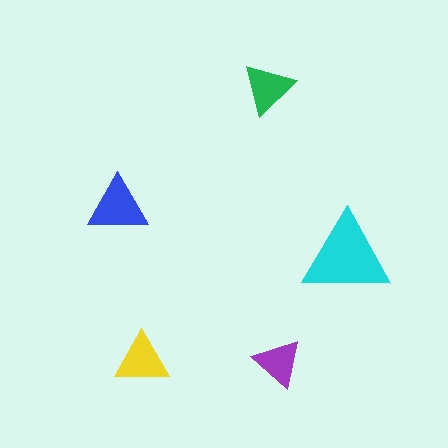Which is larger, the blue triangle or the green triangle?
The blue one.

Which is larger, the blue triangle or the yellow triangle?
The blue one.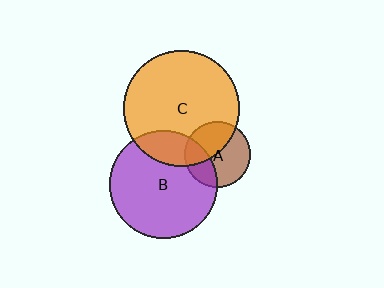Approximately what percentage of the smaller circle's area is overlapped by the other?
Approximately 45%.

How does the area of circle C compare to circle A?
Approximately 3.2 times.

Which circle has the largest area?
Circle C (orange).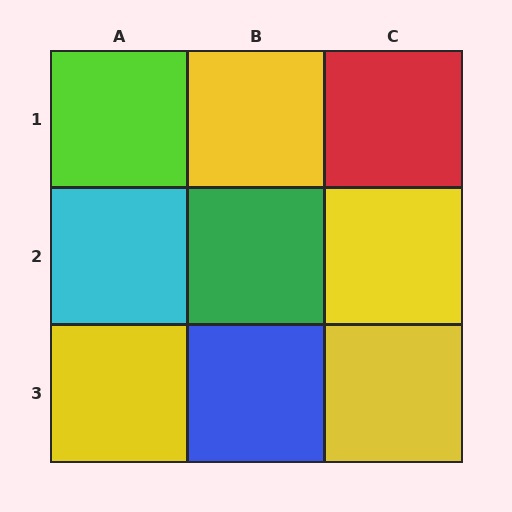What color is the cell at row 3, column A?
Yellow.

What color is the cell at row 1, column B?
Yellow.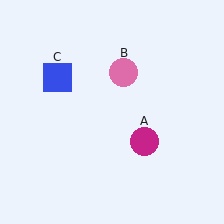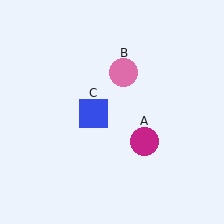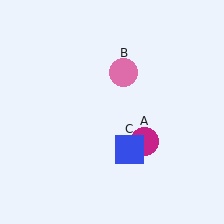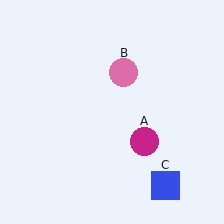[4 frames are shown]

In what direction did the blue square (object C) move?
The blue square (object C) moved down and to the right.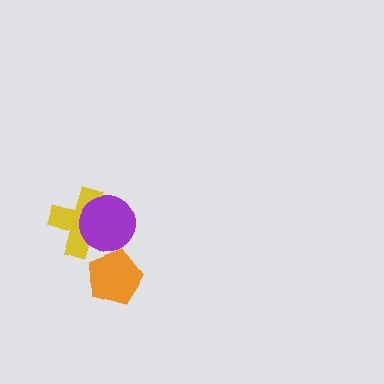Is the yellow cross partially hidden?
Yes, it is partially covered by another shape.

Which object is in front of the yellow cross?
The purple circle is in front of the yellow cross.